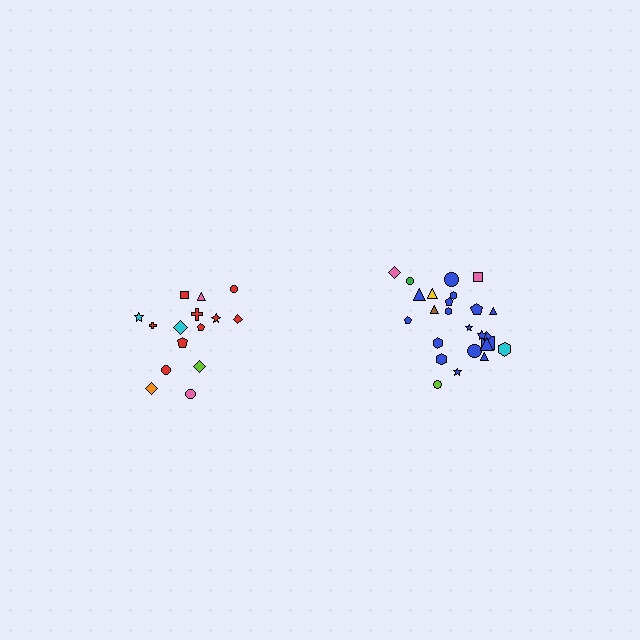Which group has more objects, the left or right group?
The right group.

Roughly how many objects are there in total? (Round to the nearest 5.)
Roughly 40 objects in total.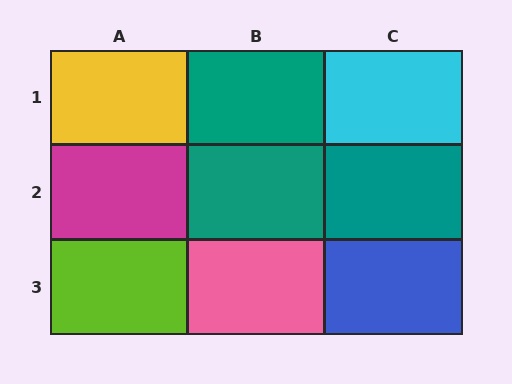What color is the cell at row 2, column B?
Teal.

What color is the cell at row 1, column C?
Cyan.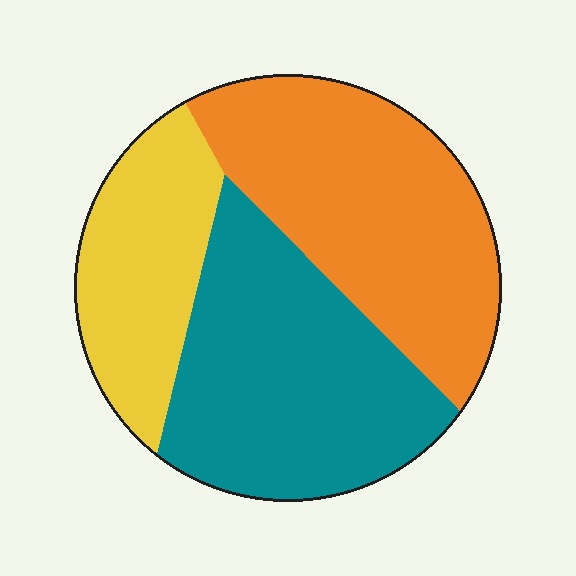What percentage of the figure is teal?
Teal takes up between a third and a half of the figure.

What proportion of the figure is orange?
Orange covers around 40% of the figure.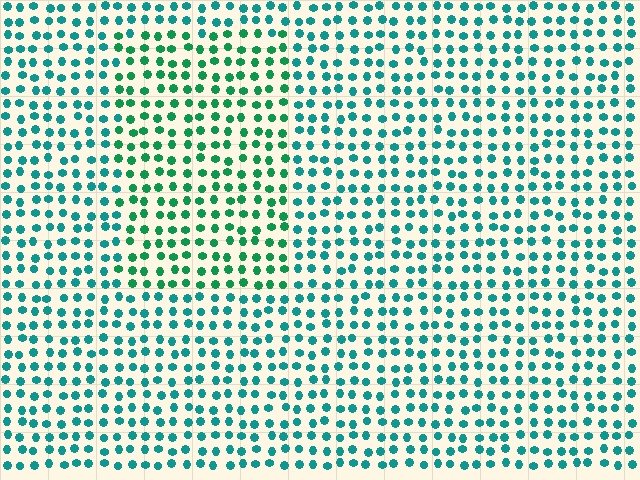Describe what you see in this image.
The image is filled with small teal elements in a uniform arrangement. A rectangle-shaped region is visible where the elements are tinted to a slightly different hue, forming a subtle color boundary.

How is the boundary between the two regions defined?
The boundary is defined purely by a slight shift in hue (about 29 degrees). Spacing, size, and orientation are identical on both sides.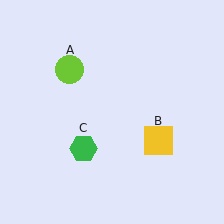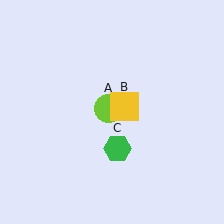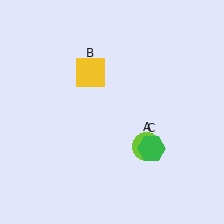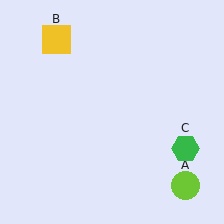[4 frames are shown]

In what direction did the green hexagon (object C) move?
The green hexagon (object C) moved right.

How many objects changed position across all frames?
3 objects changed position: lime circle (object A), yellow square (object B), green hexagon (object C).